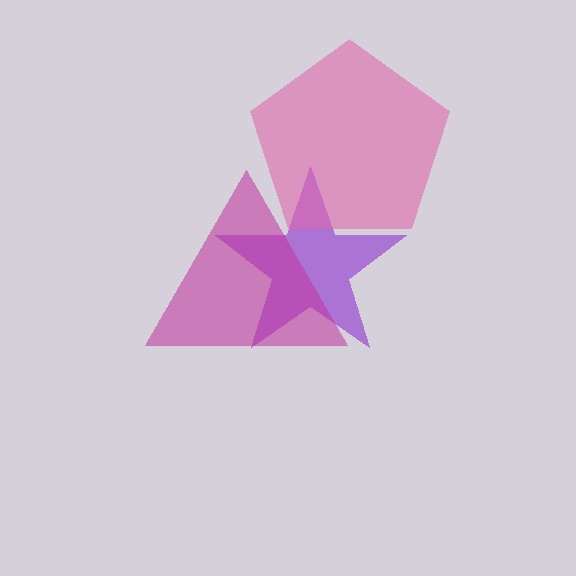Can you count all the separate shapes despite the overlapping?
Yes, there are 3 separate shapes.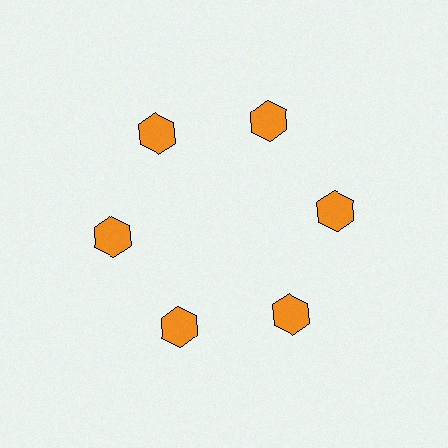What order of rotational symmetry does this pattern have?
This pattern has 6-fold rotational symmetry.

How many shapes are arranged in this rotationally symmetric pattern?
There are 6 shapes, arranged in 6 groups of 1.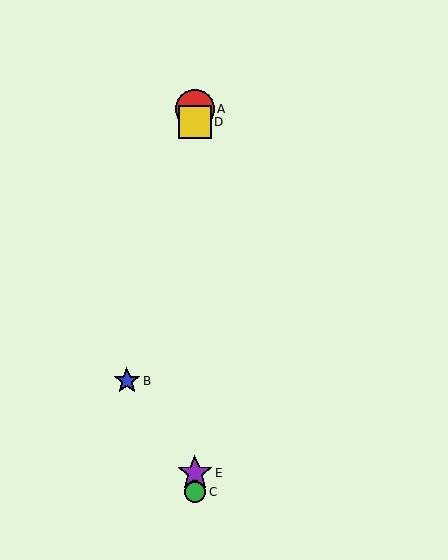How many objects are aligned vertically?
4 objects (A, C, D, E) are aligned vertically.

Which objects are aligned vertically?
Objects A, C, D, E are aligned vertically.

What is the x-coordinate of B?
Object B is at x≈127.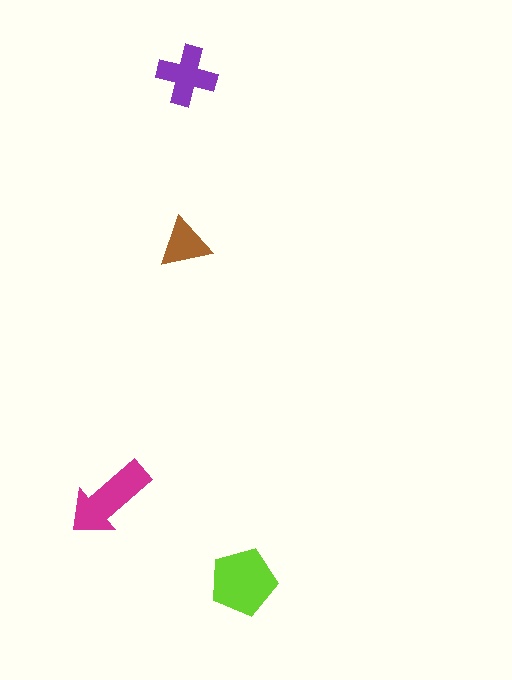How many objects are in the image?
There are 4 objects in the image.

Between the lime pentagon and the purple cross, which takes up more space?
The lime pentagon.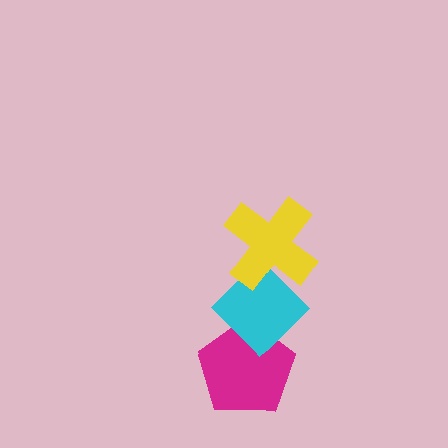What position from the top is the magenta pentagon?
The magenta pentagon is 3rd from the top.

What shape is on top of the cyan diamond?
The yellow cross is on top of the cyan diamond.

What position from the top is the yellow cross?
The yellow cross is 1st from the top.